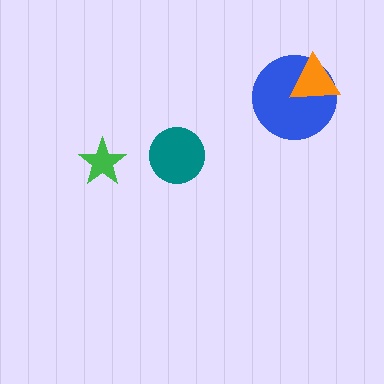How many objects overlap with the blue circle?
1 object overlaps with the blue circle.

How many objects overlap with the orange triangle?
1 object overlaps with the orange triangle.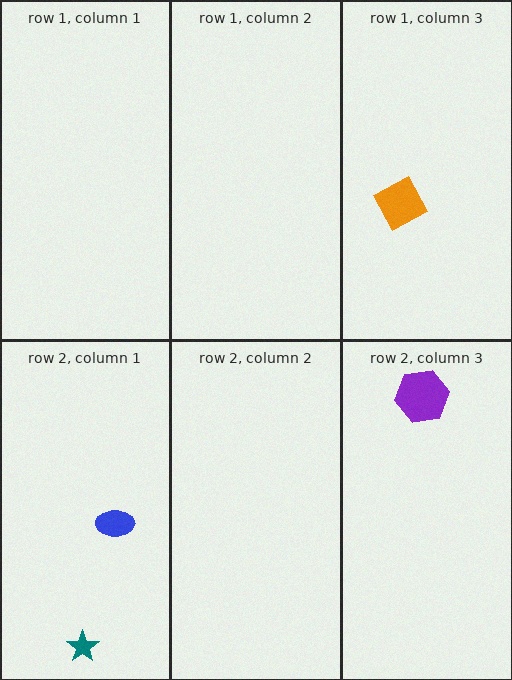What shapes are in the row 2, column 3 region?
The purple hexagon.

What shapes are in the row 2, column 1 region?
The blue ellipse, the teal star.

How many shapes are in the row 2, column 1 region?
2.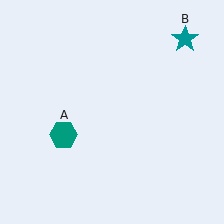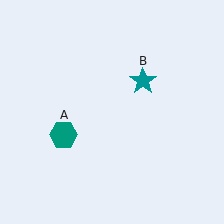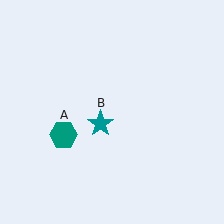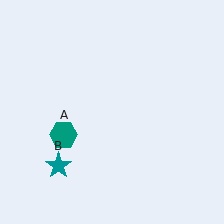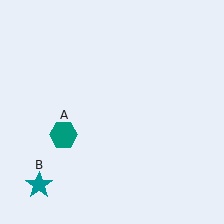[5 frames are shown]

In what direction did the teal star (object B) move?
The teal star (object B) moved down and to the left.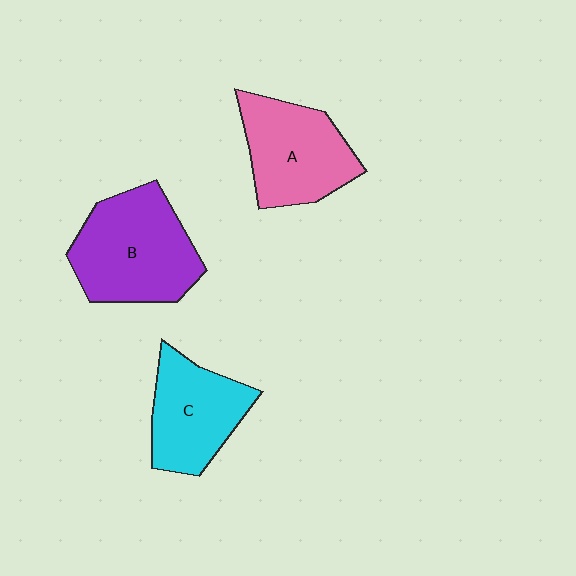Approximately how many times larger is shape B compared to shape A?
Approximately 1.2 times.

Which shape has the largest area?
Shape B (purple).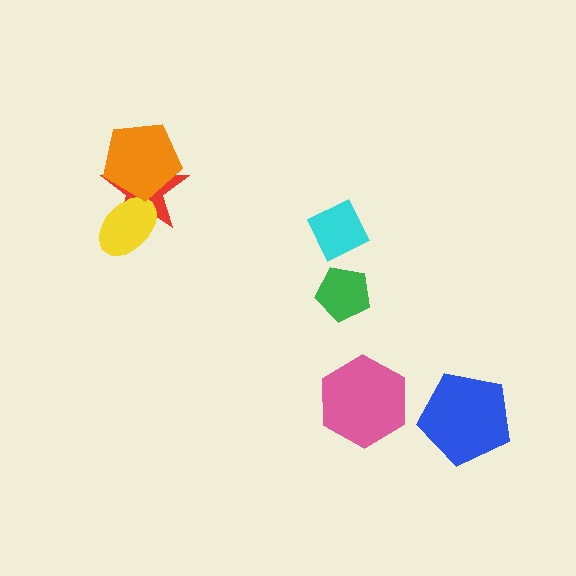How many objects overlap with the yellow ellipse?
2 objects overlap with the yellow ellipse.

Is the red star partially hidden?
Yes, it is partially covered by another shape.